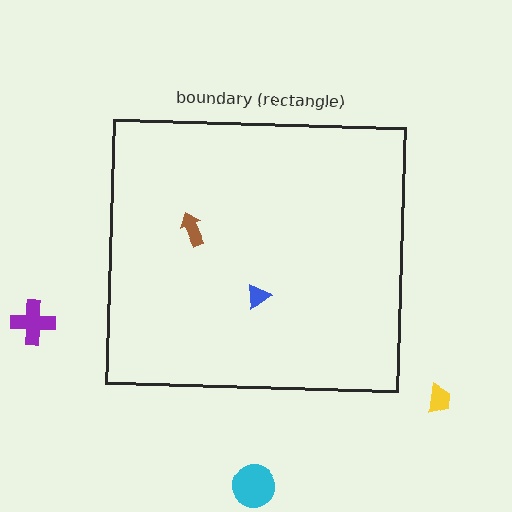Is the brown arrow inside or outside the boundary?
Inside.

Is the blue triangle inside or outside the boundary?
Inside.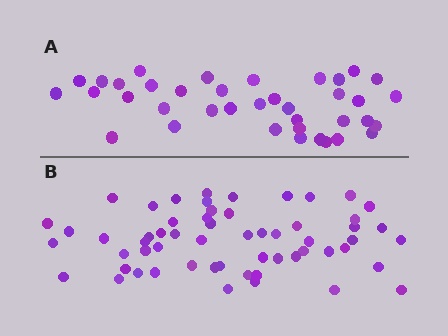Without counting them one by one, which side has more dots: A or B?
Region B (the bottom region) has more dots.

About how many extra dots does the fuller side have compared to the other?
Region B has approximately 20 more dots than region A.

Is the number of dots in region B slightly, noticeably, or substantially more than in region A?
Region B has substantially more. The ratio is roughly 1.5 to 1.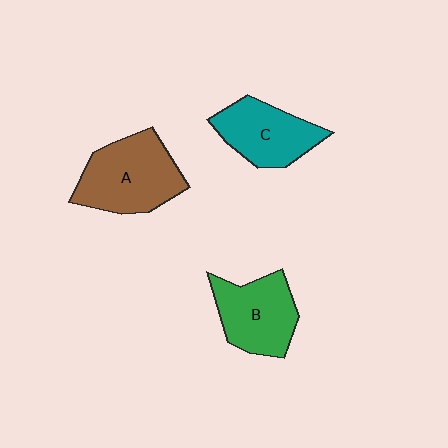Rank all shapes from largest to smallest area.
From largest to smallest: A (brown), B (green), C (teal).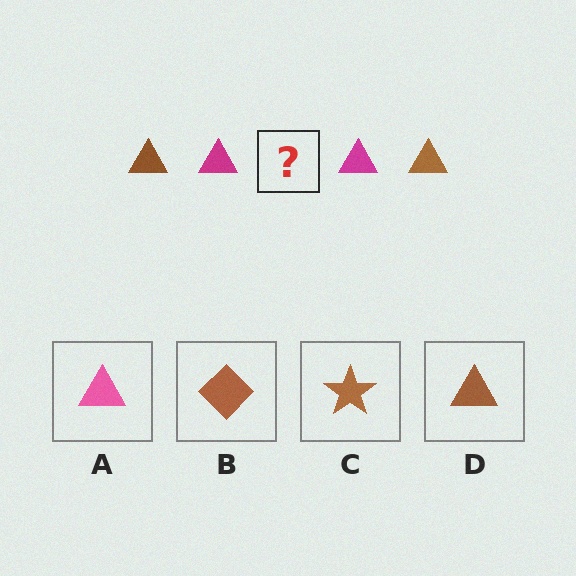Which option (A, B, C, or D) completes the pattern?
D.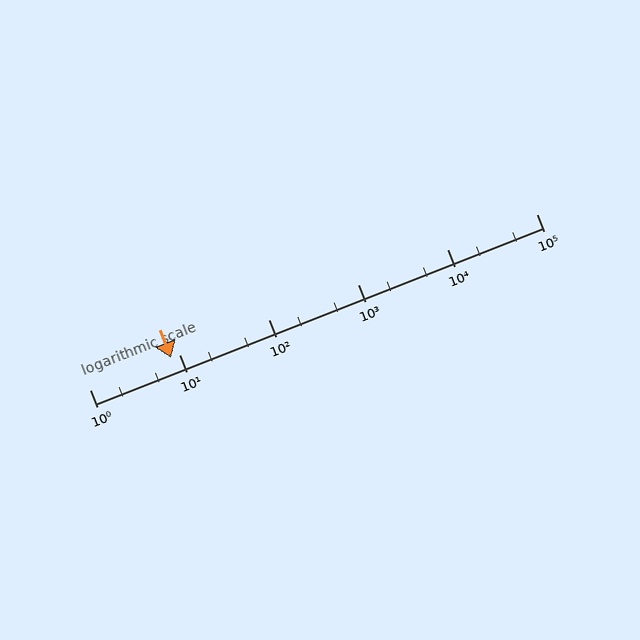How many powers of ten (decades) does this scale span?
The scale spans 5 decades, from 1 to 100000.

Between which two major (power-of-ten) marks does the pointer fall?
The pointer is between 1 and 10.